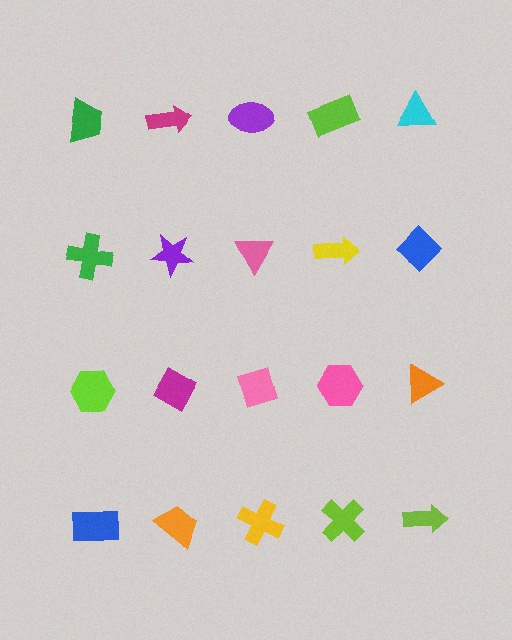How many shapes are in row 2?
5 shapes.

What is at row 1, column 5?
A cyan triangle.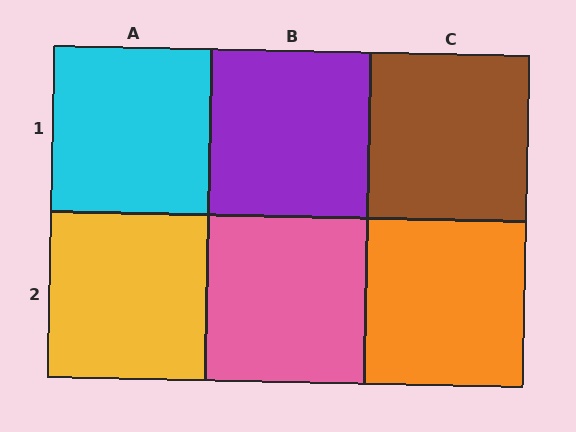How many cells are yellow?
1 cell is yellow.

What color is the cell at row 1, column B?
Purple.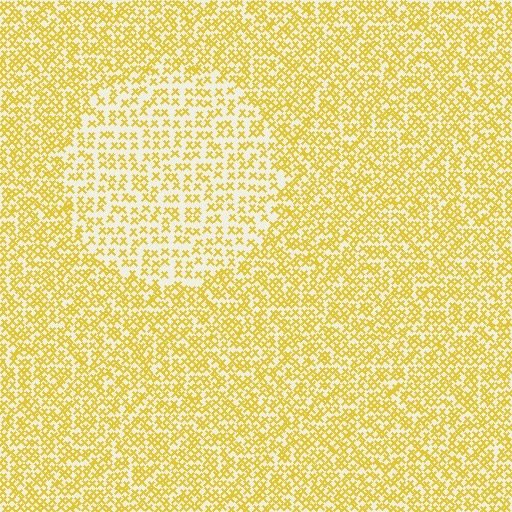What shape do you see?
I see a circle.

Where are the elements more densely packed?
The elements are more densely packed outside the circle boundary.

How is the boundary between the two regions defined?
The boundary is defined by a change in element density (approximately 1.7x ratio). All elements are the same color, size, and shape.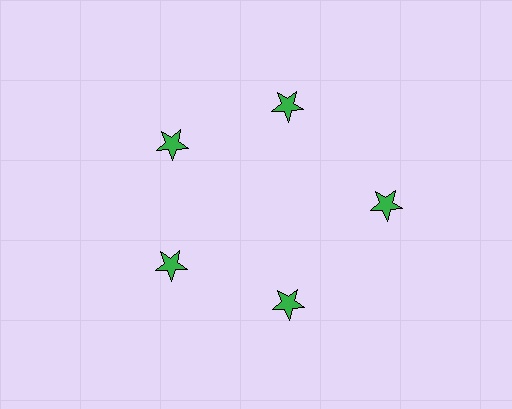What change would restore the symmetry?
The symmetry would be restored by moving it inward, back onto the ring so that all 5 stars sit at equal angles and equal distance from the center.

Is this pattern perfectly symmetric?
No. The 5 green stars are arranged in a ring, but one element near the 3 o'clock position is pushed outward from the center, breaking the 5-fold rotational symmetry.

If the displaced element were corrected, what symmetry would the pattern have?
It would have 5-fold rotational symmetry — the pattern would map onto itself every 72 degrees.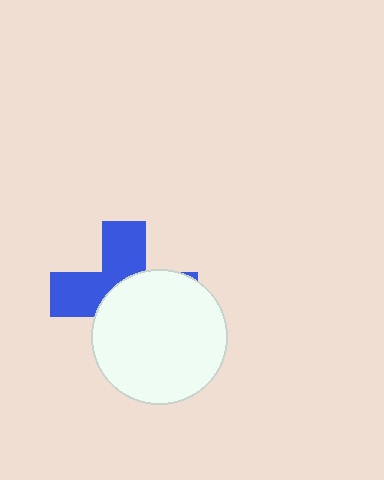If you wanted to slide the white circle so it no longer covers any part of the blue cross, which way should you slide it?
Slide it toward the lower-right — that is the most direct way to separate the two shapes.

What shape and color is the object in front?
The object in front is a white circle.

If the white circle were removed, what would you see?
You would see the complete blue cross.